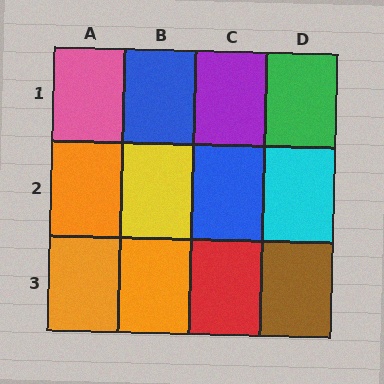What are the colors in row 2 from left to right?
Orange, yellow, blue, cyan.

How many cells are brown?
1 cell is brown.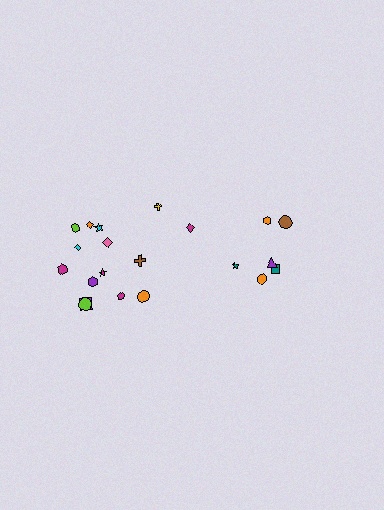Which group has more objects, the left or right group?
The left group.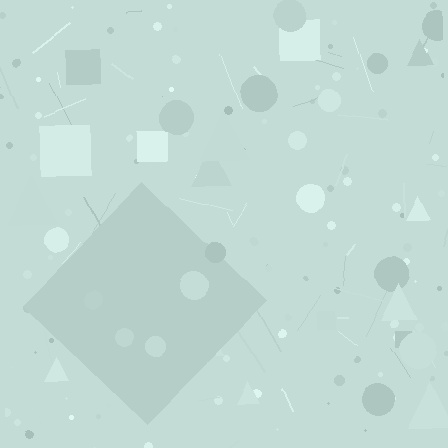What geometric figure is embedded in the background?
A diamond is embedded in the background.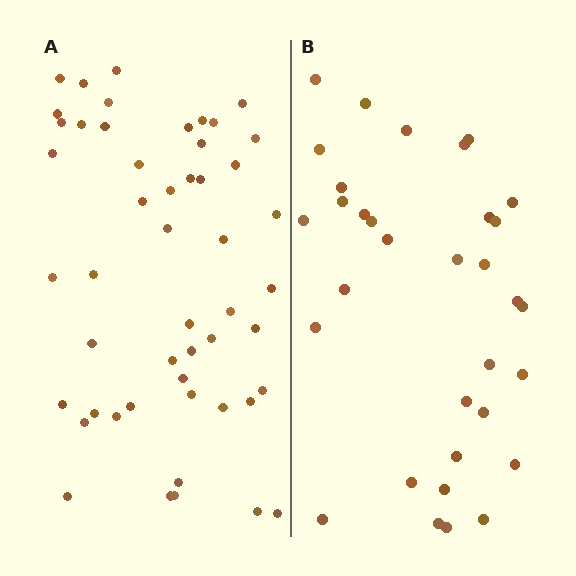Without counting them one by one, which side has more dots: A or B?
Region A (the left region) has more dots.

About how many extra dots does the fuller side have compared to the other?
Region A has approximately 15 more dots than region B.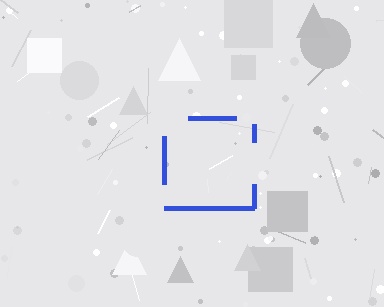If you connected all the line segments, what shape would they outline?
They would outline a square.